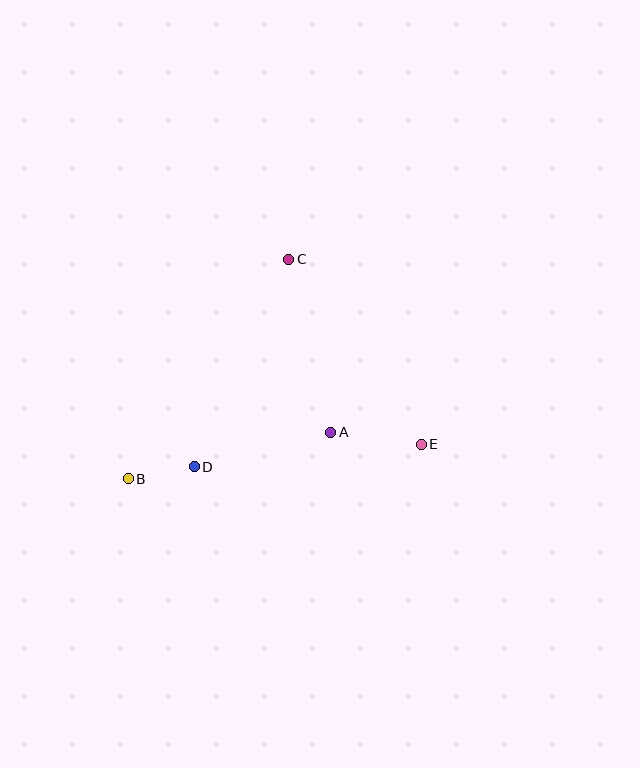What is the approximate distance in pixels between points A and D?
The distance between A and D is approximately 141 pixels.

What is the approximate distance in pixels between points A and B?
The distance between A and B is approximately 207 pixels.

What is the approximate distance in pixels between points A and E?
The distance between A and E is approximately 92 pixels.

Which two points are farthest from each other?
Points B and E are farthest from each other.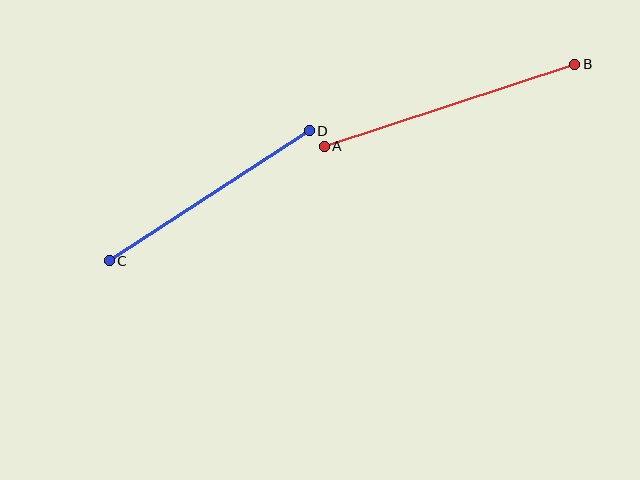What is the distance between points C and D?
The distance is approximately 239 pixels.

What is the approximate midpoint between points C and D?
The midpoint is at approximately (209, 196) pixels.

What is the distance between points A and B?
The distance is approximately 263 pixels.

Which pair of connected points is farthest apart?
Points A and B are farthest apart.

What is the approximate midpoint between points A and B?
The midpoint is at approximately (450, 105) pixels.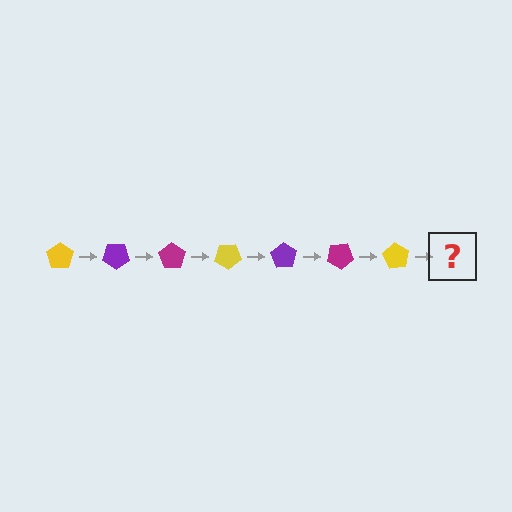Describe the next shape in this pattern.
It should be a purple pentagon, rotated 245 degrees from the start.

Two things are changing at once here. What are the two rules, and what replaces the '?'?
The two rules are that it rotates 35 degrees each step and the color cycles through yellow, purple, and magenta. The '?' should be a purple pentagon, rotated 245 degrees from the start.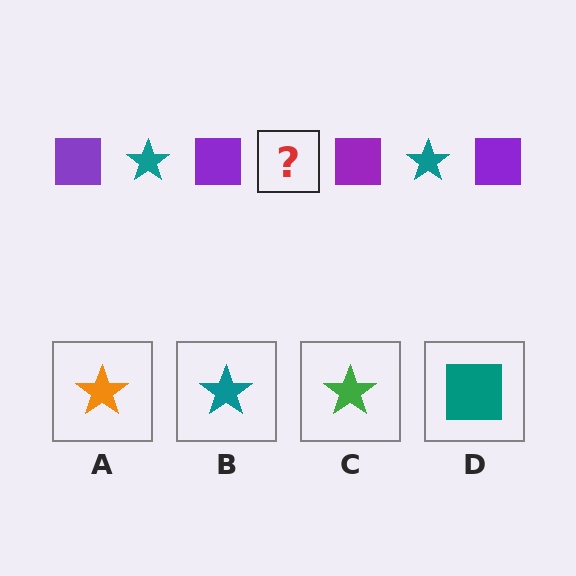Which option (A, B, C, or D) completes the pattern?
B.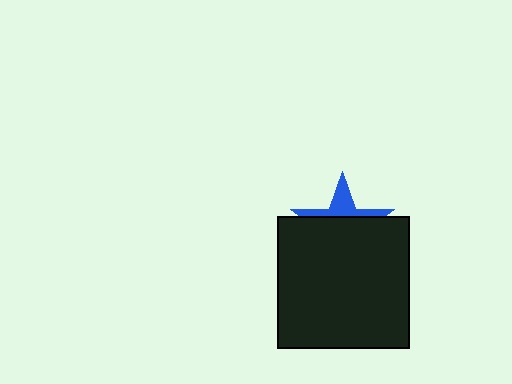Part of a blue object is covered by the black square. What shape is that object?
It is a star.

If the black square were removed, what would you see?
You would see the complete blue star.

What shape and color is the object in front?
The object in front is a black square.